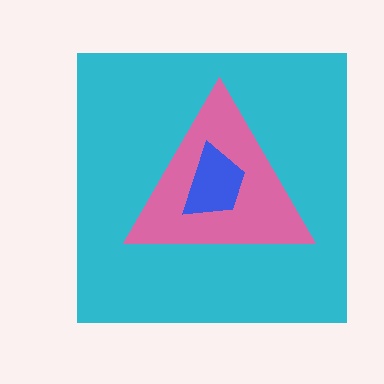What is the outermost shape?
The cyan square.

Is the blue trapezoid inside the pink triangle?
Yes.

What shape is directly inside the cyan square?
The pink triangle.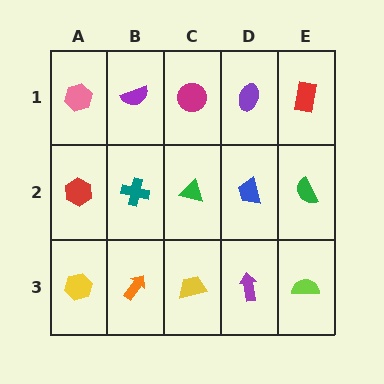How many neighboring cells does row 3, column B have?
3.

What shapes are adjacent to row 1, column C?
A green triangle (row 2, column C), a purple semicircle (row 1, column B), a purple ellipse (row 1, column D).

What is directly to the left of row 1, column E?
A purple ellipse.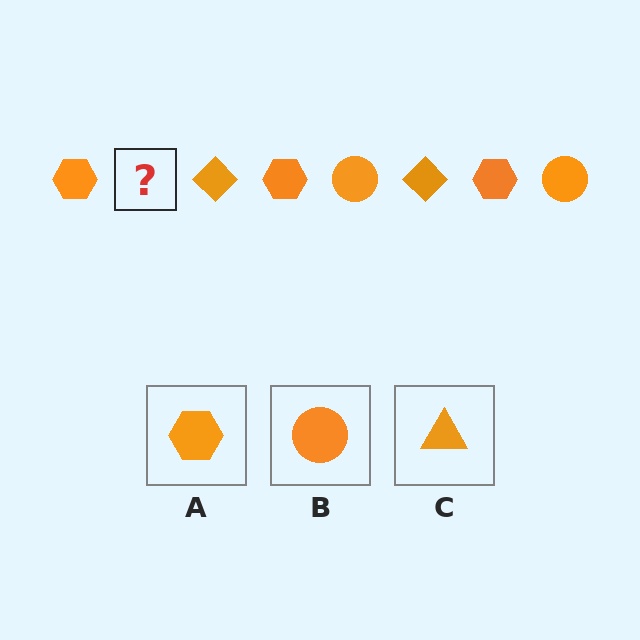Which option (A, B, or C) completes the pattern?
B.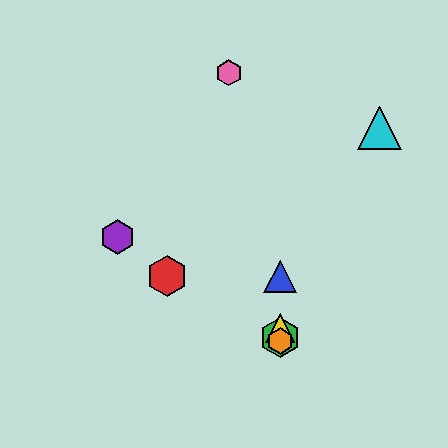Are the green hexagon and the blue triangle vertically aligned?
Yes, both are at x≈280.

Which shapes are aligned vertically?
The blue triangle, the green hexagon, the yellow triangle, the orange hexagon are aligned vertically.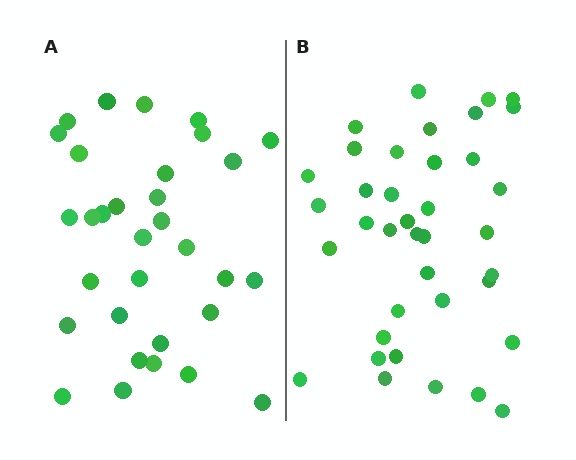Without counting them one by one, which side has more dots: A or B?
Region B (the right region) has more dots.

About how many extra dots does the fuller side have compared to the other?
Region B has about 6 more dots than region A.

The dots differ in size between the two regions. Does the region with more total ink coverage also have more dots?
No. Region A has more total ink coverage because its dots are larger, but region B actually contains more individual dots. Total area can be misleading — the number of items is what matters here.